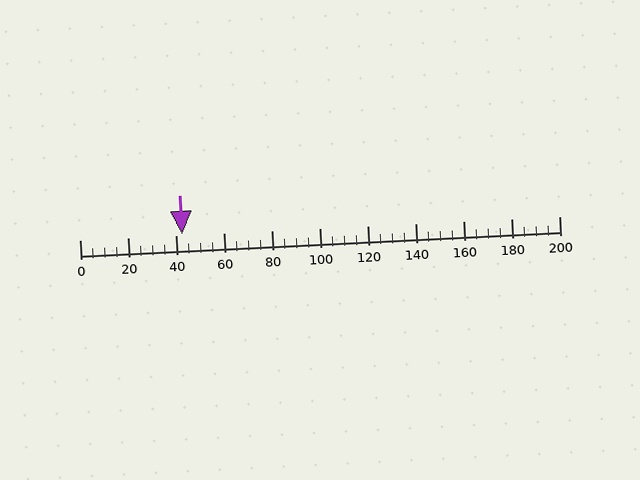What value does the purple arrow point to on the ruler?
The purple arrow points to approximately 43.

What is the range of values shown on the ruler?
The ruler shows values from 0 to 200.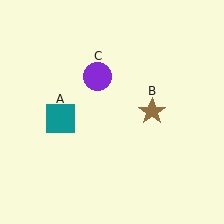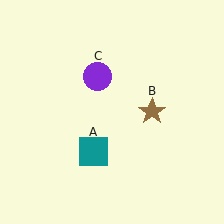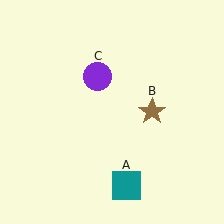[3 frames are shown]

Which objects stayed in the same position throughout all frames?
Brown star (object B) and purple circle (object C) remained stationary.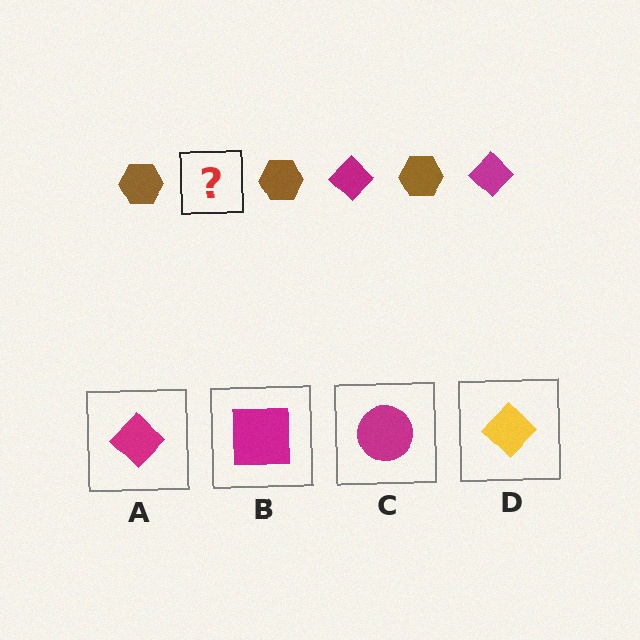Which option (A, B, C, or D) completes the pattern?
A.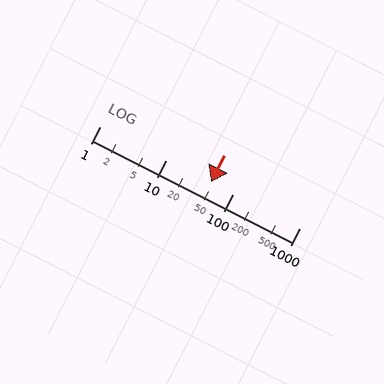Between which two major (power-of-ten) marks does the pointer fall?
The pointer is between 10 and 100.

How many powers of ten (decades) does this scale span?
The scale spans 3 decades, from 1 to 1000.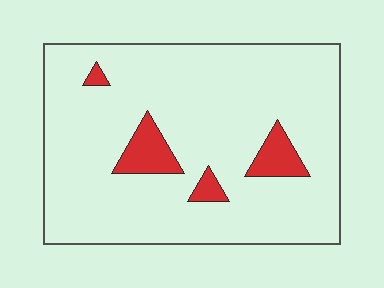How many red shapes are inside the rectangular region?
4.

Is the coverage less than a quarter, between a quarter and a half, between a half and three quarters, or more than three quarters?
Less than a quarter.